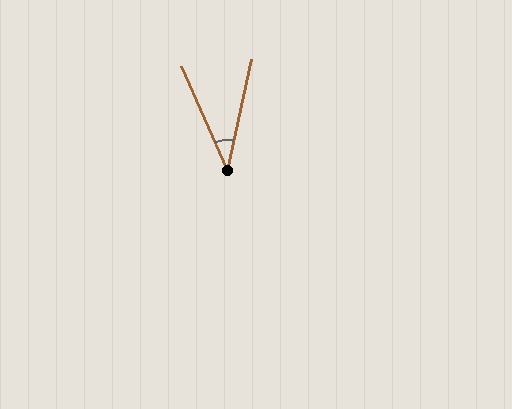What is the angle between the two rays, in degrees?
Approximately 36 degrees.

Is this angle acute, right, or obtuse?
It is acute.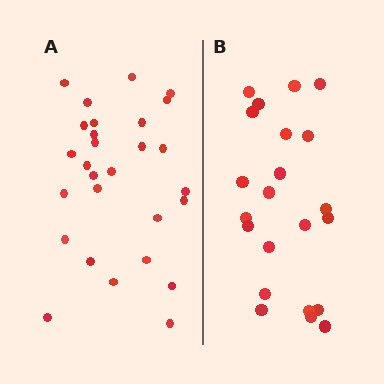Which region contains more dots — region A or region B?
Region A (the left region) has more dots.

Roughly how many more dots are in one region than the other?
Region A has about 6 more dots than region B.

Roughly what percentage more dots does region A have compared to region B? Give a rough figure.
About 25% more.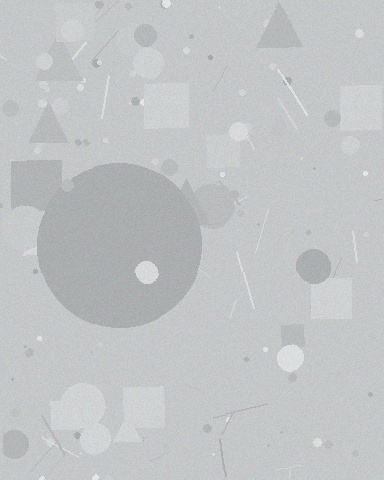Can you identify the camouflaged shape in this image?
The camouflaged shape is a circle.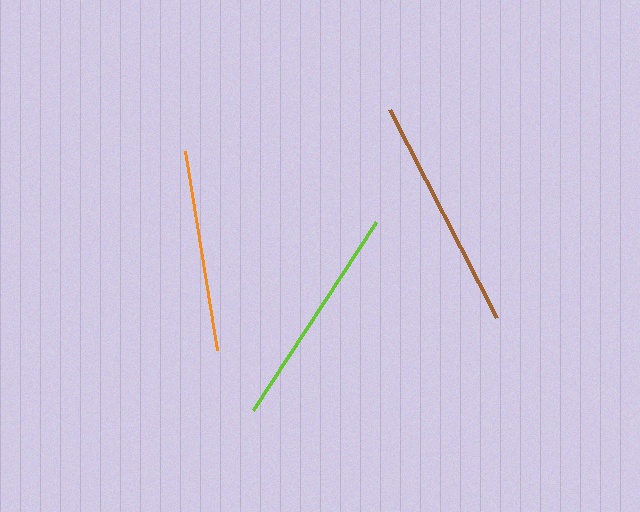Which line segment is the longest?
The brown line is the longest at approximately 234 pixels.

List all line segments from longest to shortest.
From longest to shortest: brown, lime, orange.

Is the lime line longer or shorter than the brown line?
The brown line is longer than the lime line.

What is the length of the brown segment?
The brown segment is approximately 234 pixels long.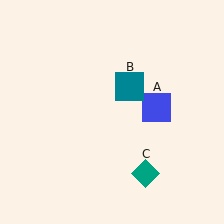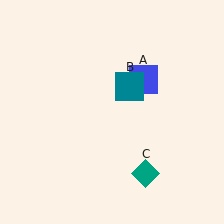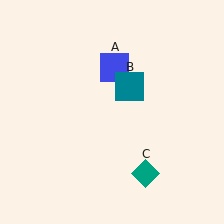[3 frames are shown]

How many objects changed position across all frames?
1 object changed position: blue square (object A).